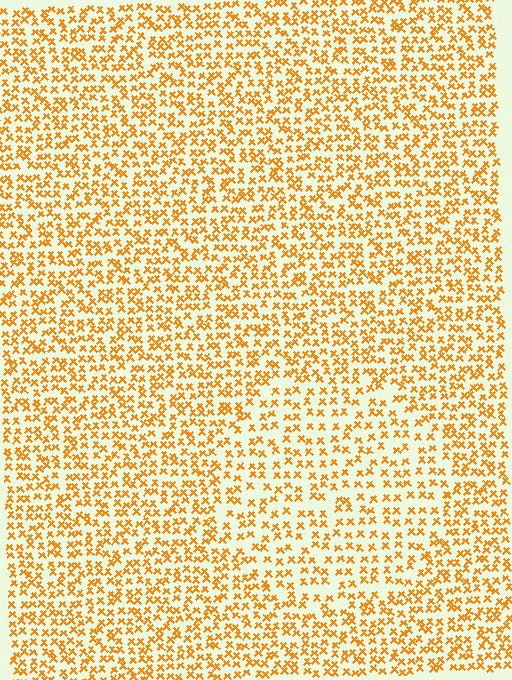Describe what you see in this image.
The image contains small orange elements arranged at two different densities. A circle-shaped region is visible where the elements are less densely packed than the surrounding area.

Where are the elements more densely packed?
The elements are more densely packed outside the circle boundary.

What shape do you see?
I see a circle.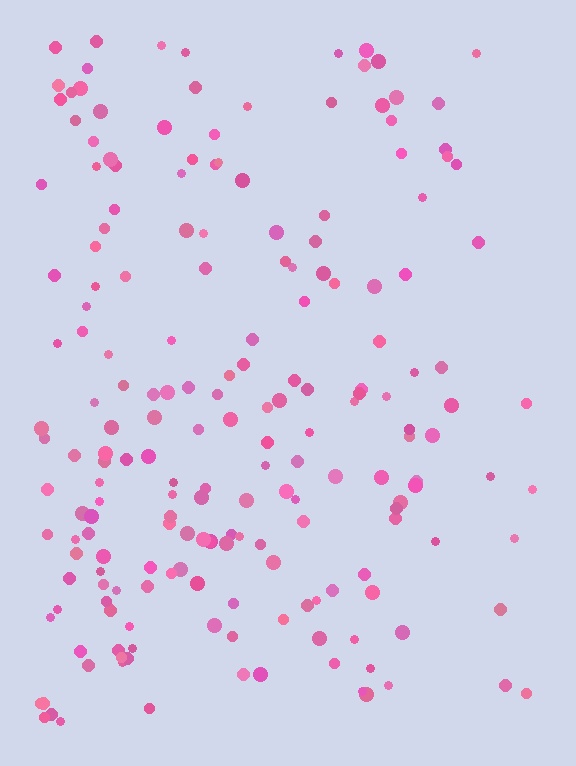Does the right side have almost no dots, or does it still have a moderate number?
Still a moderate number, just noticeably fewer than the left.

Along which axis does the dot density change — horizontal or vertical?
Horizontal.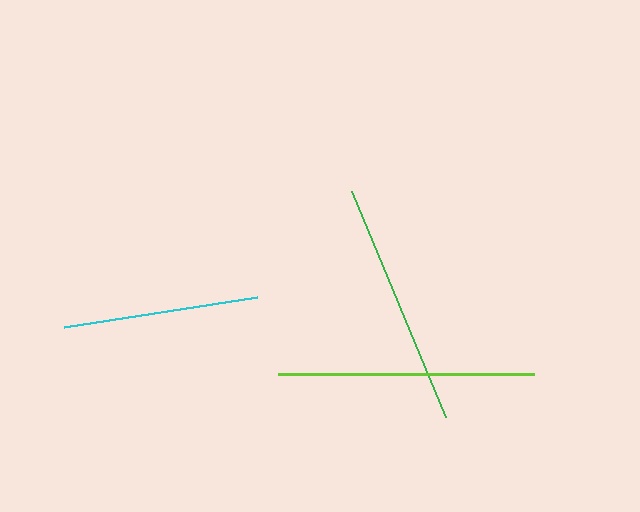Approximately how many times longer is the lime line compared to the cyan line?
The lime line is approximately 1.3 times the length of the cyan line.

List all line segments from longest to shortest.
From longest to shortest: lime, green, cyan.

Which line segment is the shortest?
The cyan line is the shortest at approximately 196 pixels.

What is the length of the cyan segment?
The cyan segment is approximately 196 pixels long.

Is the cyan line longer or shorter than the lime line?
The lime line is longer than the cyan line.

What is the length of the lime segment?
The lime segment is approximately 256 pixels long.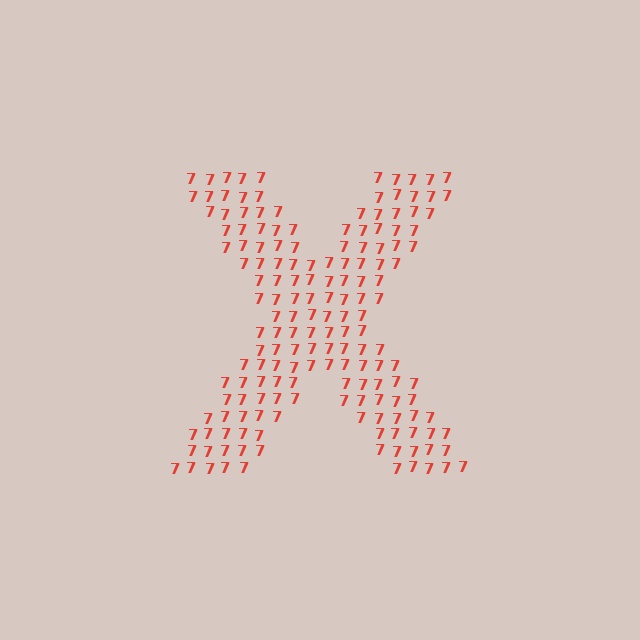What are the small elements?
The small elements are digit 7's.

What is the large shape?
The large shape is the letter X.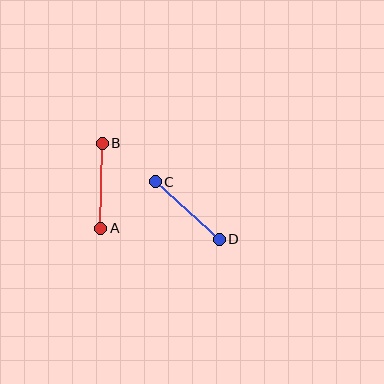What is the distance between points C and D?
The distance is approximately 86 pixels.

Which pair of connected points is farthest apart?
Points C and D are farthest apart.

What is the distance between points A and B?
The distance is approximately 85 pixels.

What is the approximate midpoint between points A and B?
The midpoint is at approximately (101, 186) pixels.